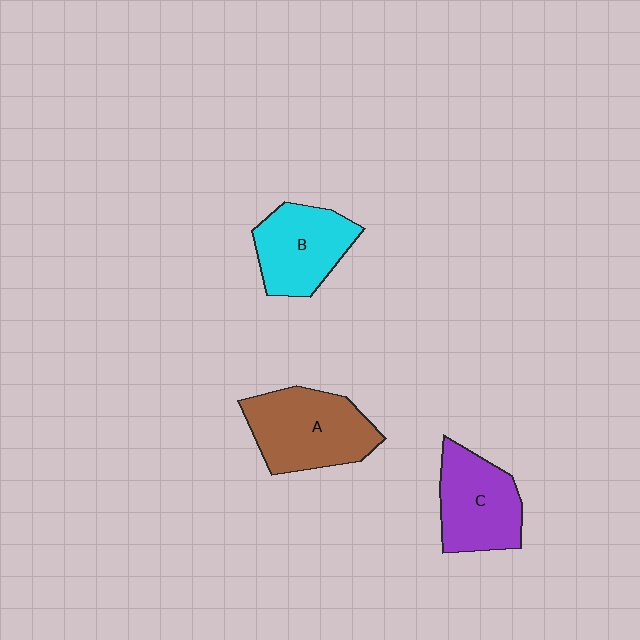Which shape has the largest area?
Shape A (brown).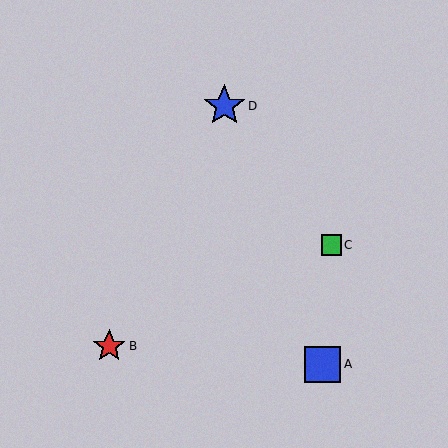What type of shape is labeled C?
Shape C is a green square.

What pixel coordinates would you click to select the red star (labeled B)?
Click at (109, 346) to select the red star B.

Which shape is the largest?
The blue star (labeled D) is the largest.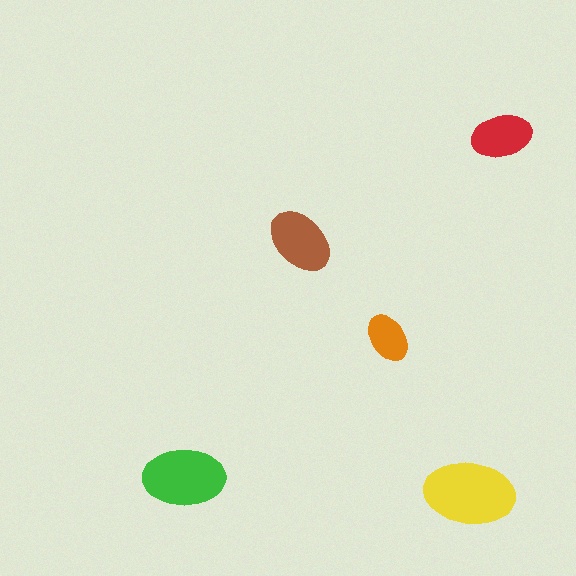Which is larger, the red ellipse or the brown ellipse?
The brown one.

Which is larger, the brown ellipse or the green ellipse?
The green one.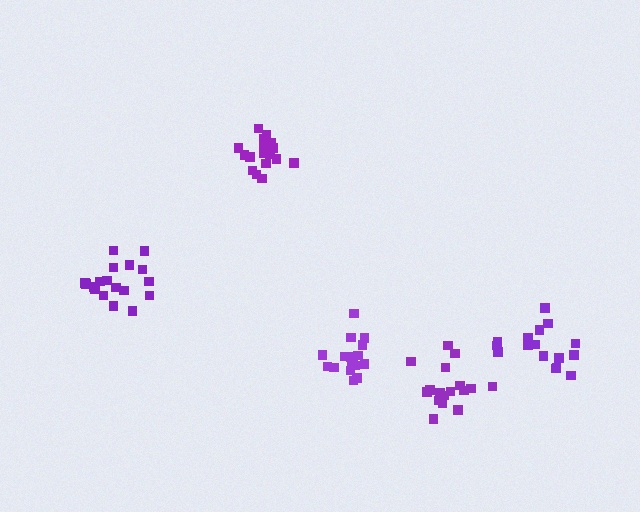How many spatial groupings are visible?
There are 5 spatial groupings.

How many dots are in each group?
Group 1: 17 dots, Group 2: 18 dots, Group 3: 18 dots, Group 4: 16 dots, Group 5: 17 dots (86 total).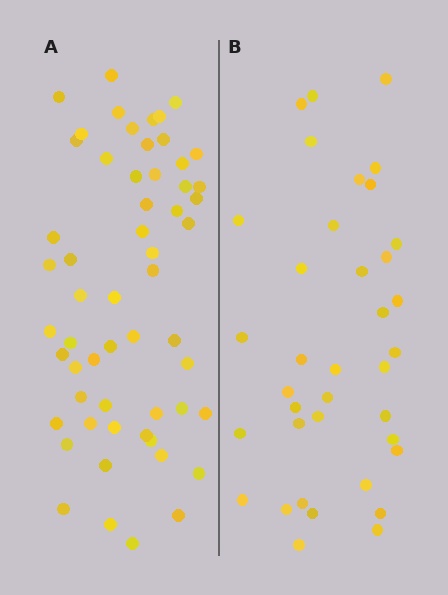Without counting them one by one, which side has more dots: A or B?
Region A (the left region) has more dots.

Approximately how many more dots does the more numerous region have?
Region A has approximately 20 more dots than region B.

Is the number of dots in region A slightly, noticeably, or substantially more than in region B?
Region A has substantially more. The ratio is roughly 1.5 to 1.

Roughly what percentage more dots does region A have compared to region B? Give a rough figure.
About 55% more.